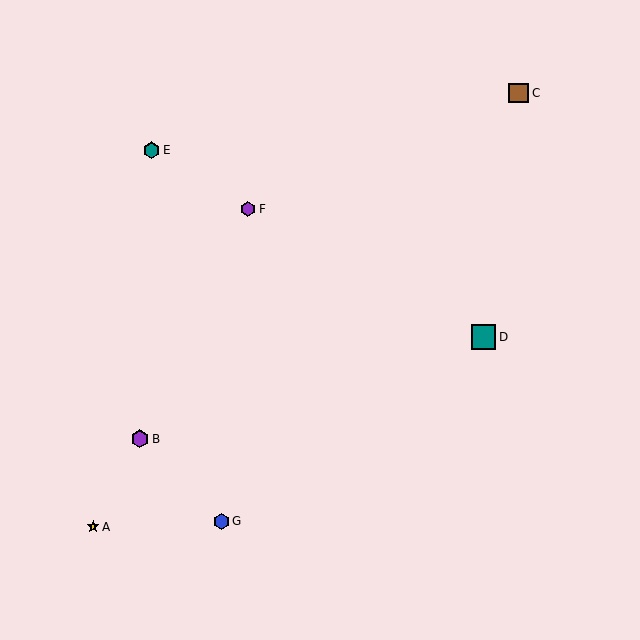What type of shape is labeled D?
Shape D is a teal square.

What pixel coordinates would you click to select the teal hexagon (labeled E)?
Click at (151, 150) to select the teal hexagon E.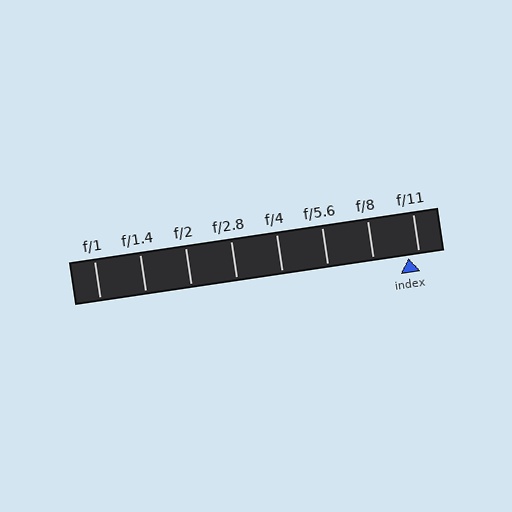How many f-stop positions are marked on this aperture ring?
There are 8 f-stop positions marked.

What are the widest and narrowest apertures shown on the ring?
The widest aperture shown is f/1 and the narrowest is f/11.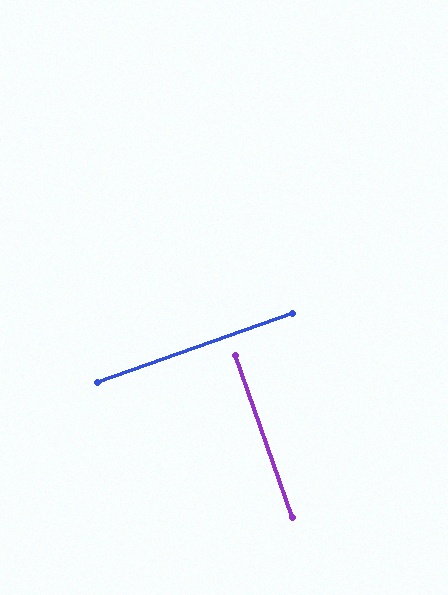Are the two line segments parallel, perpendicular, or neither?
Perpendicular — they meet at approximately 90°.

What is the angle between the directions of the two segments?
Approximately 90 degrees.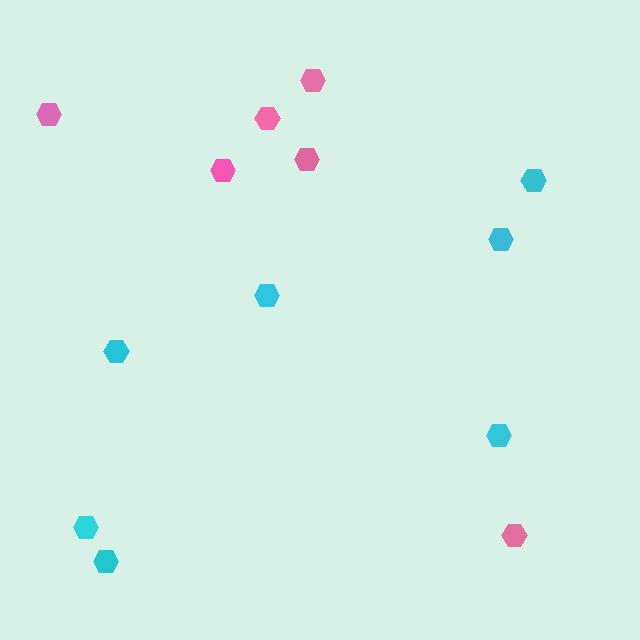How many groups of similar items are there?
There are 2 groups: one group of cyan hexagons (7) and one group of pink hexagons (6).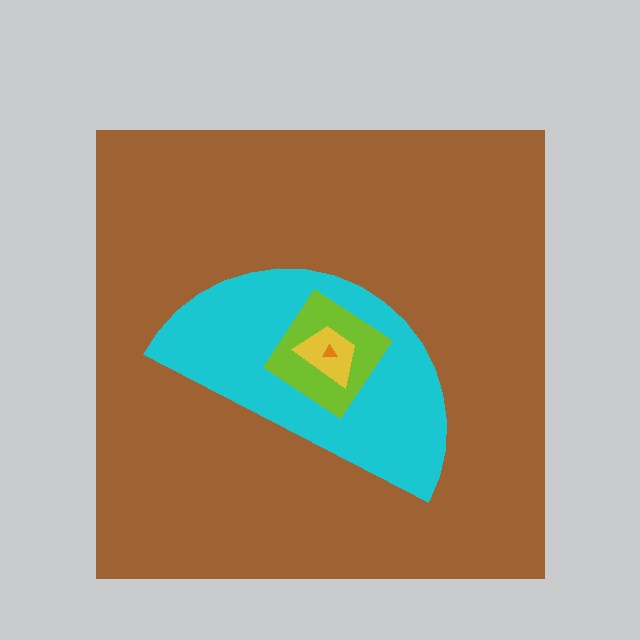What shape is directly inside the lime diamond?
The yellow trapezoid.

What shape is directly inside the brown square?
The cyan semicircle.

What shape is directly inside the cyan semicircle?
The lime diamond.